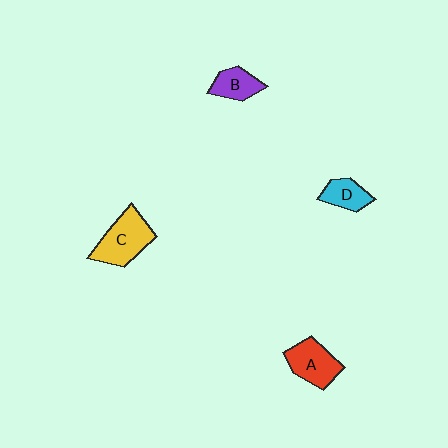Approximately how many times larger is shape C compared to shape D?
Approximately 1.9 times.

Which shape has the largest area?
Shape C (yellow).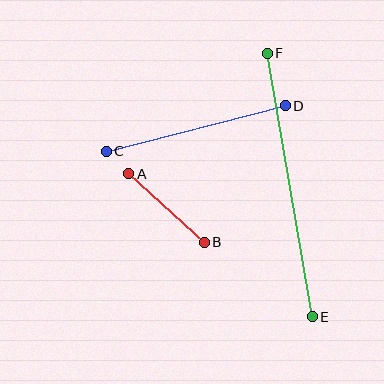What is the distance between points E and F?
The distance is approximately 267 pixels.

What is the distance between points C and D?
The distance is approximately 185 pixels.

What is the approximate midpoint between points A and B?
The midpoint is at approximately (167, 208) pixels.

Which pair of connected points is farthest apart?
Points E and F are farthest apart.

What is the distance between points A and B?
The distance is approximately 102 pixels.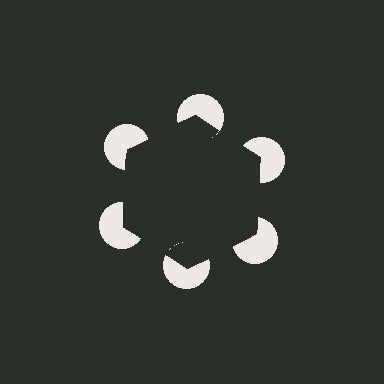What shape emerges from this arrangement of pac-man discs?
An illusory hexagon — its edges are inferred from the aligned wedge cuts in the pac-man discs, not physically drawn.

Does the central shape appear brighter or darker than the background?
It typically appears slightly darker than the background, even though no actual brightness change is drawn.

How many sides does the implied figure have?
6 sides.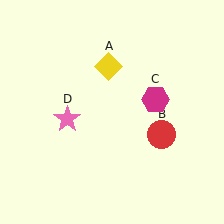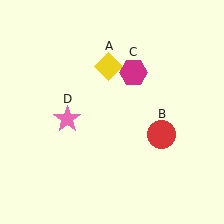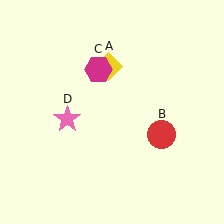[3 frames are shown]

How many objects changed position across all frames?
1 object changed position: magenta hexagon (object C).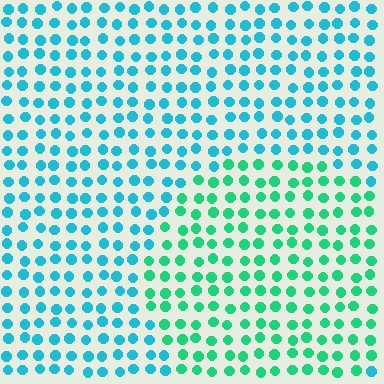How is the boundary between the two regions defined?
The boundary is defined purely by a slight shift in hue (about 37 degrees). Spacing, size, and orientation are identical on both sides.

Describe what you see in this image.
The image is filled with small cyan elements in a uniform arrangement. A circle-shaped region is visible where the elements are tinted to a slightly different hue, forming a subtle color boundary.